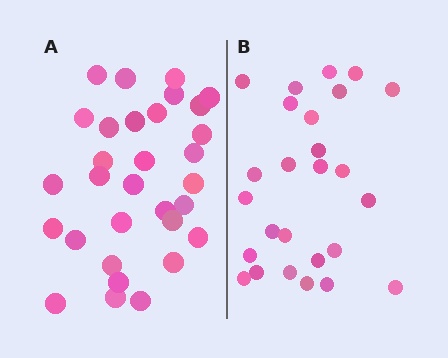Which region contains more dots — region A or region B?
Region A (the left region) has more dots.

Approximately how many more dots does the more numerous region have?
Region A has about 5 more dots than region B.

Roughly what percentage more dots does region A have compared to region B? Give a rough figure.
About 20% more.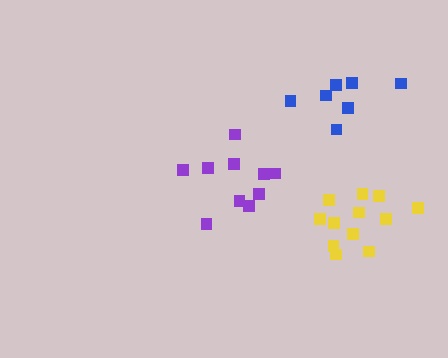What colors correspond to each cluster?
The clusters are colored: purple, blue, yellow.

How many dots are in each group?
Group 1: 10 dots, Group 2: 7 dots, Group 3: 12 dots (29 total).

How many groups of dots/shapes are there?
There are 3 groups.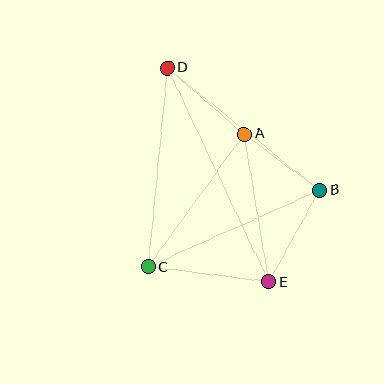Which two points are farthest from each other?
Points D and E are farthest from each other.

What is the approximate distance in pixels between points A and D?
The distance between A and D is approximately 101 pixels.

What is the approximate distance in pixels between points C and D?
The distance between C and D is approximately 200 pixels.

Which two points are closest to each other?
Points A and B are closest to each other.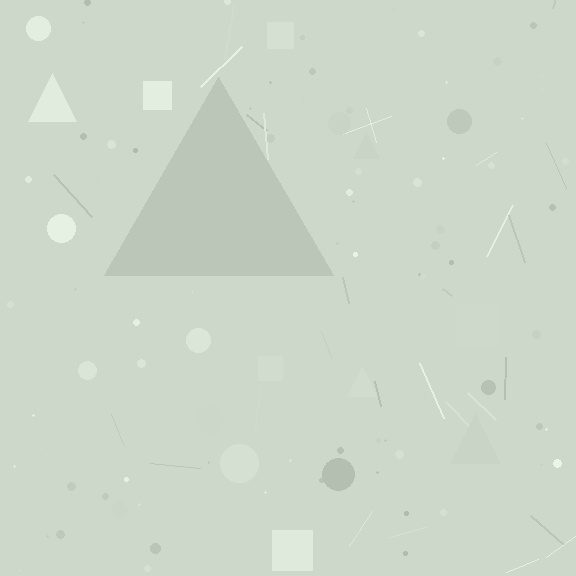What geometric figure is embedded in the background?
A triangle is embedded in the background.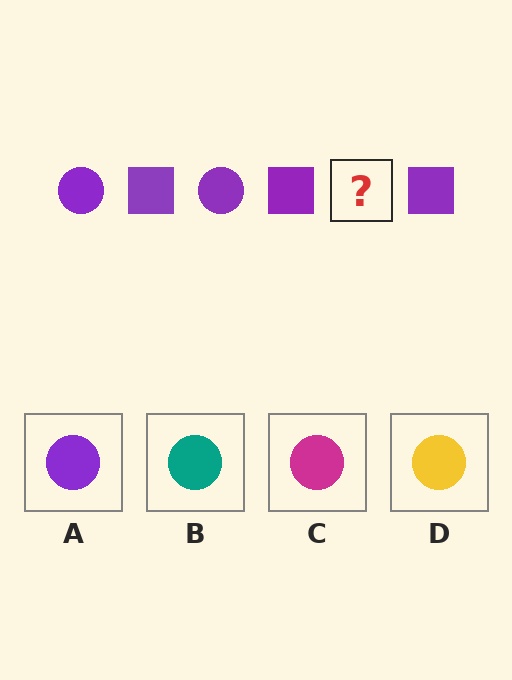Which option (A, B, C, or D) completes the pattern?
A.